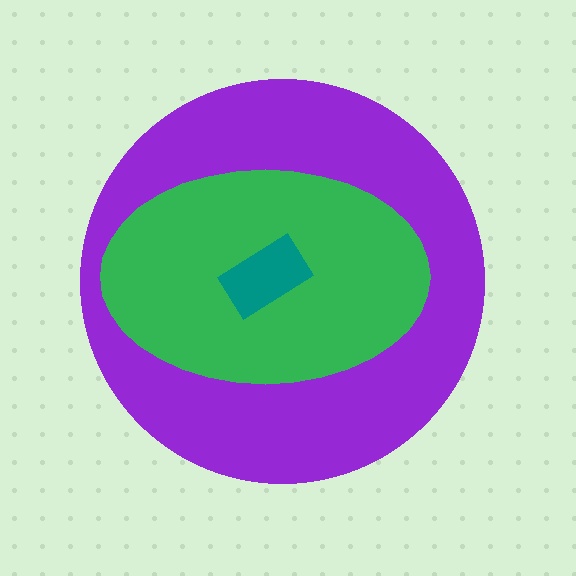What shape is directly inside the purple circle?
The green ellipse.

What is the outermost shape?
The purple circle.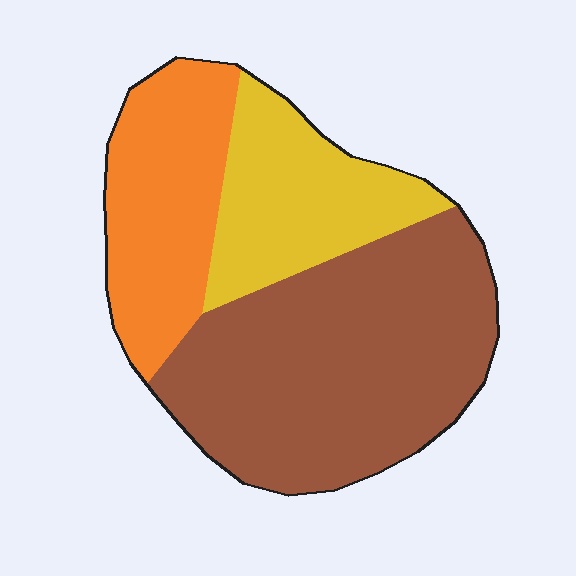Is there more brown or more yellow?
Brown.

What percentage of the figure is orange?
Orange covers 25% of the figure.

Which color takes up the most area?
Brown, at roughly 50%.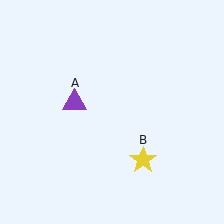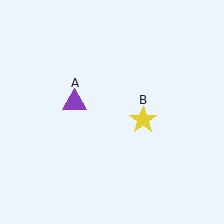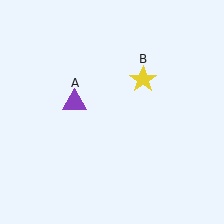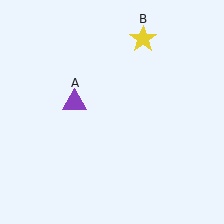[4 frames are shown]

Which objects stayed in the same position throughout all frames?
Purple triangle (object A) remained stationary.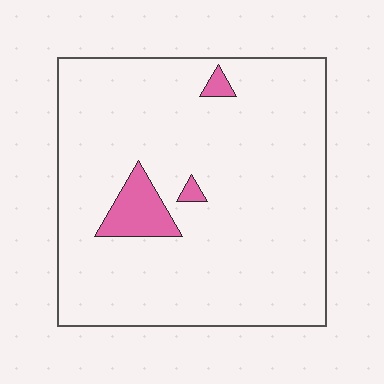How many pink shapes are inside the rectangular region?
3.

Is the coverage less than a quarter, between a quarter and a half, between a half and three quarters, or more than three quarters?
Less than a quarter.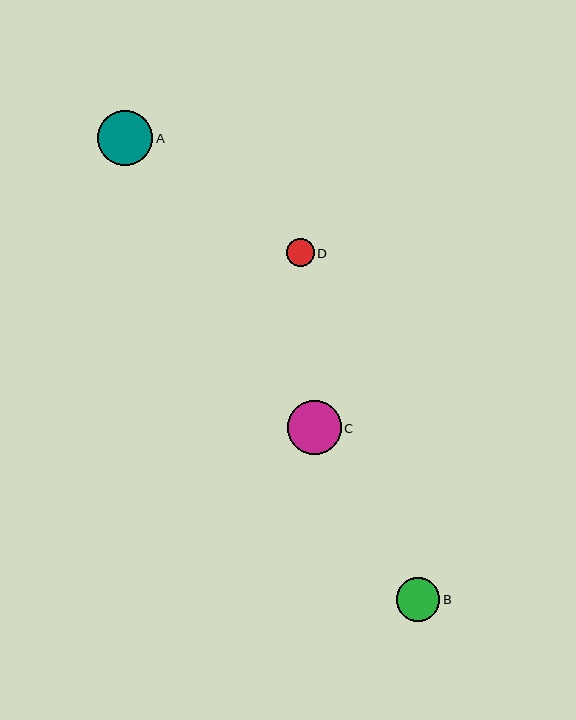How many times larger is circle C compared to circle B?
Circle C is approximately 1.2 times the size of circle B.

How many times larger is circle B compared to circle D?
Circle B is approximately 1.6 times the size of circle D.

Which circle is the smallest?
Circle D is the smallest with a size of approximately 28 pixels.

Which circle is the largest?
Circle A is the largest with a size of approximately 55 pixels.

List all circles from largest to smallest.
From largest to smallest: A, C, B, D.